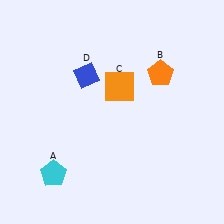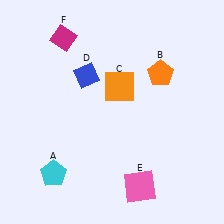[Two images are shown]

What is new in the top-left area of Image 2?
A magenta diamond (F) was added in the top-left area of Image 2.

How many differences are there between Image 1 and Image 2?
There are 2 differences between the two images.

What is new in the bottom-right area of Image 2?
A pink square (E) was added in the bottom-right area of Image 2.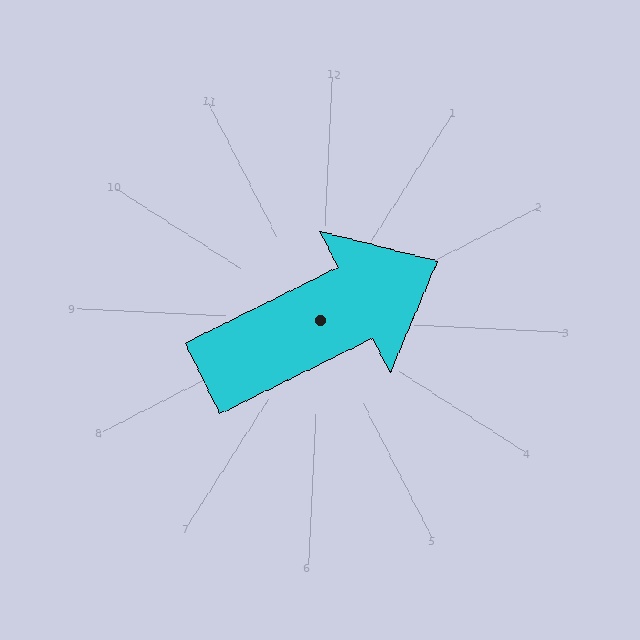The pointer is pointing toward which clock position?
Roughly 2 o'clock.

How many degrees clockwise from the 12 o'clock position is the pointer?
Approximately 61 degrees.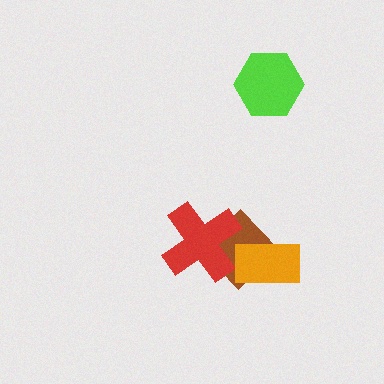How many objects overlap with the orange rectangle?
1 object overlaps with the orange rectangle.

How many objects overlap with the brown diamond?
2 objects overlap with the brown diamond.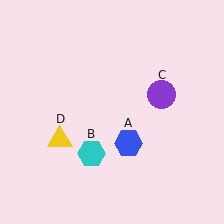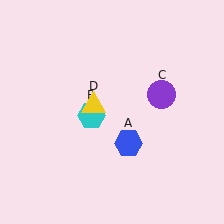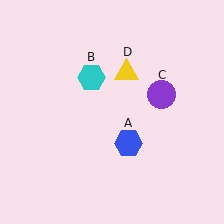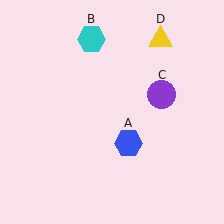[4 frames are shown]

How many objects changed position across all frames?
2 objects changed position: cyan hexagon (object B), yellow triangle (object D).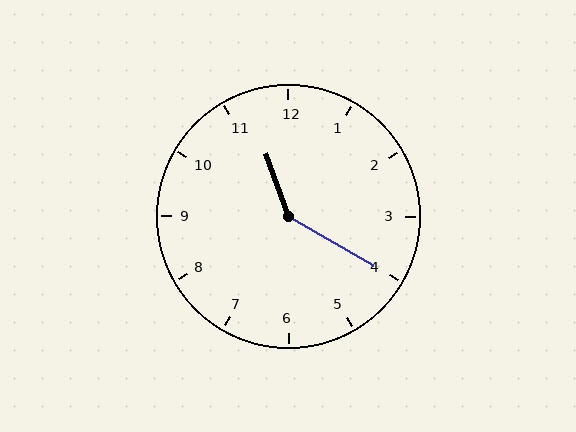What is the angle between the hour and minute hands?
Approximately 140 degrees.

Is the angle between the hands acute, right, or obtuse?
It is obtuse.